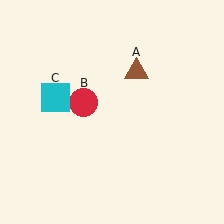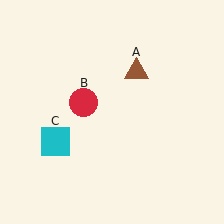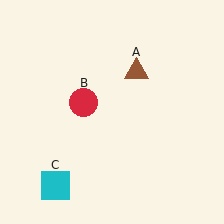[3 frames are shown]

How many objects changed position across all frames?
1 object changed position: cyan square (object C).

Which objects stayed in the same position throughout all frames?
Brown triangle (object A) and red circle (object B) remained stationary.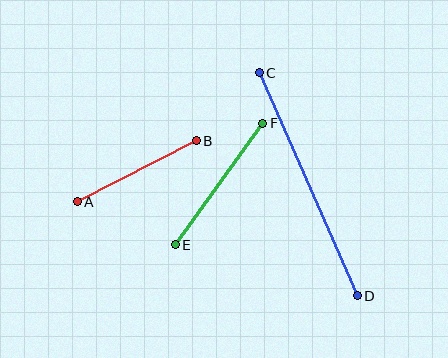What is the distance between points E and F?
The distance is approximately 150 pixels.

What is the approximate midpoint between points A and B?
The midpoint is at approximately (137, 171) pixels.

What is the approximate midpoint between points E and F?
The midpoint is at approximately (219, 184) pixels.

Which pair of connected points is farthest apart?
Points C and D are farthest apart.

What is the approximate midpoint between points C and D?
The midpoint is at approximately (308, 184) pixels.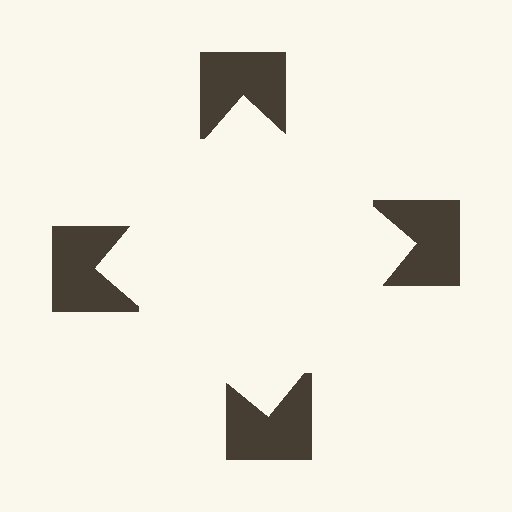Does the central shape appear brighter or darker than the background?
It typically appears slightly brighter than the background, even though no actual brightness change is drawn.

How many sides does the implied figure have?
4 sides.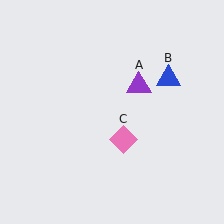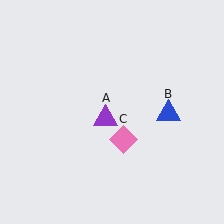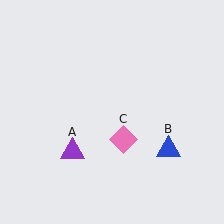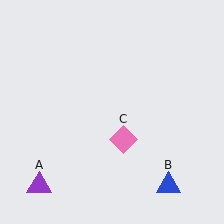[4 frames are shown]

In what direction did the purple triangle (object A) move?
The purple triangle (object A) moved down and to the left.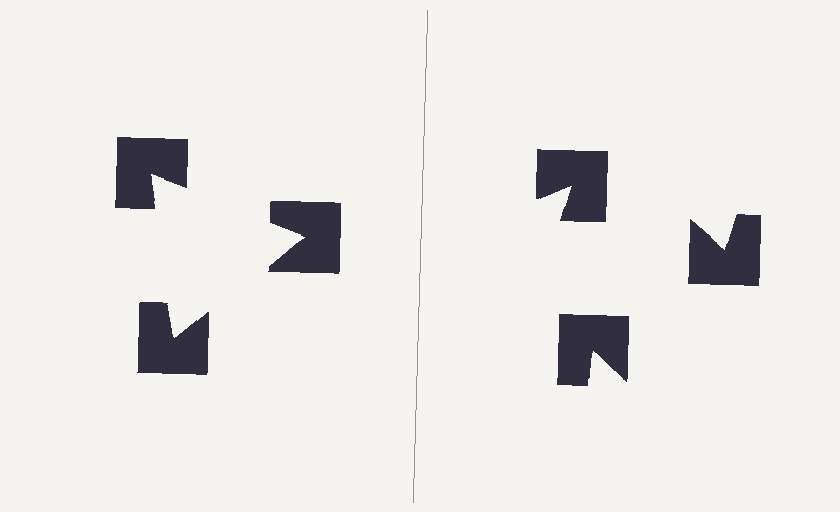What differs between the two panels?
The notched squares are positioned identically on both sides; only the wedge orientations differ. On the left they align to a triangle; on the right they are misaligned.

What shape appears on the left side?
An illusory triangle.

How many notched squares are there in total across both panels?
6 — 3 on each side.